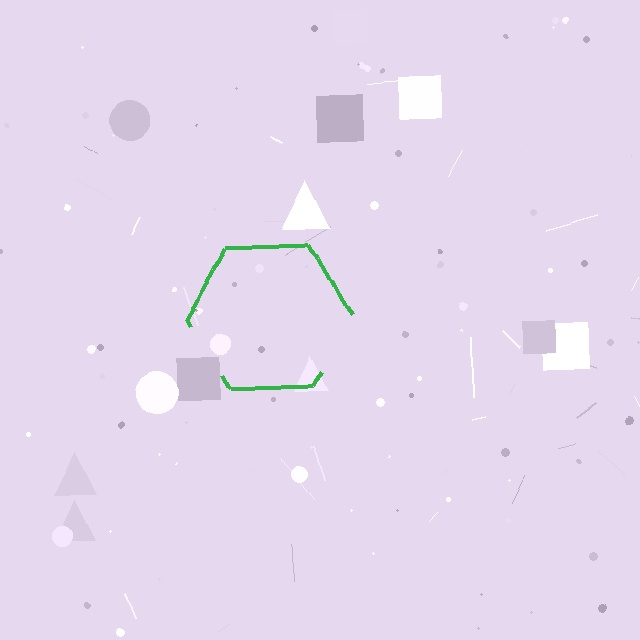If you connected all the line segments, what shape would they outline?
They would outline a hexagon.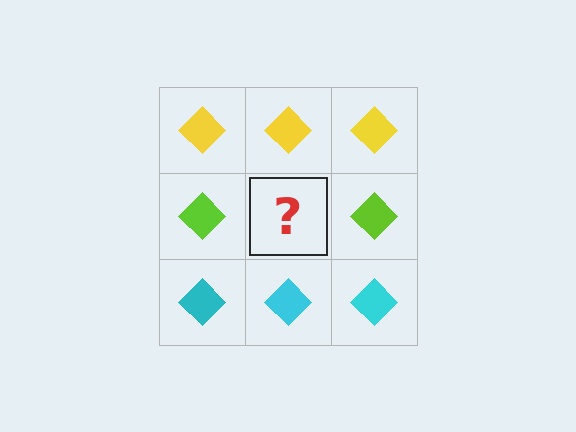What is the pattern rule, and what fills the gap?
The rule is that each row has a consistent color. The gap should be filled with a lime diamond.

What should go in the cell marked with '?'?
The missing cell should contain a lime diamond.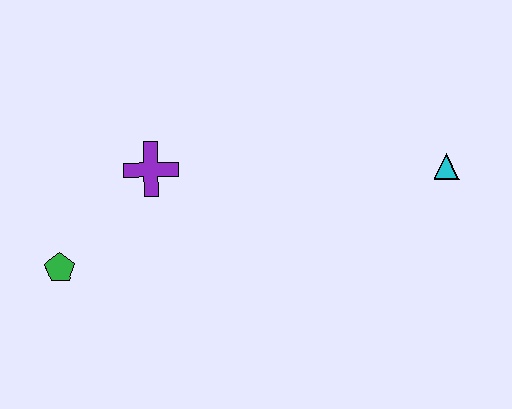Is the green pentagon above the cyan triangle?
No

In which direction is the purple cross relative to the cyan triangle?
The purple cross is to the left of the cyan triangle.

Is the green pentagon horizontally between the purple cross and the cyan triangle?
No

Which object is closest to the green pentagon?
The purple cross is closest to the green pentagon.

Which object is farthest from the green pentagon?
The cyan triangle is farthest from the green pentagon.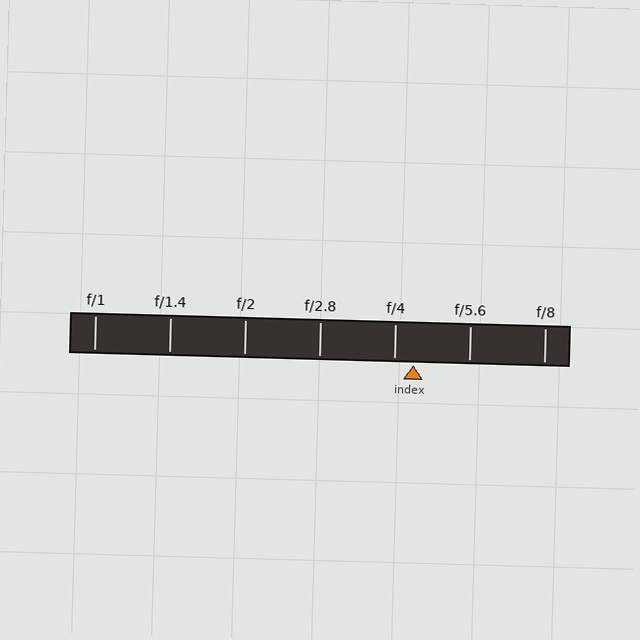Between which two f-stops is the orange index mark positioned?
The index mark is between f/4 and f/5.6.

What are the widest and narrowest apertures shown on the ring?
The widest aperture shown is f/1 and the narrowest is f/8.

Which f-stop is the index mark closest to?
The index mark is closest to f/4.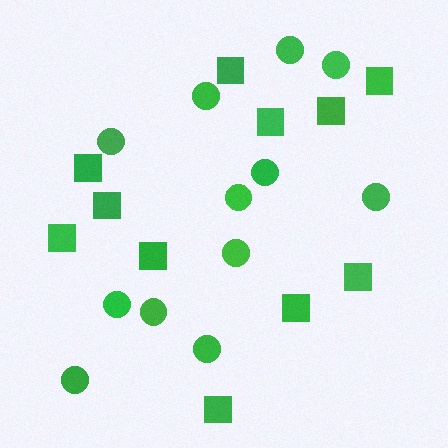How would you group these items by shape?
There are 2 groups: one group of circles (12) and one group of squares (11).